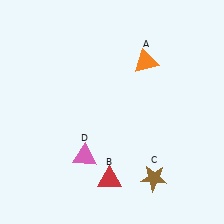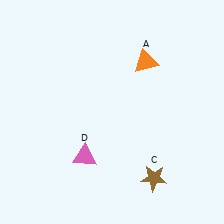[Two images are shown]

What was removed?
The red triangle (B) was removed in Image 2.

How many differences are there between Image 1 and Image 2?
There is 1 difference between the two images.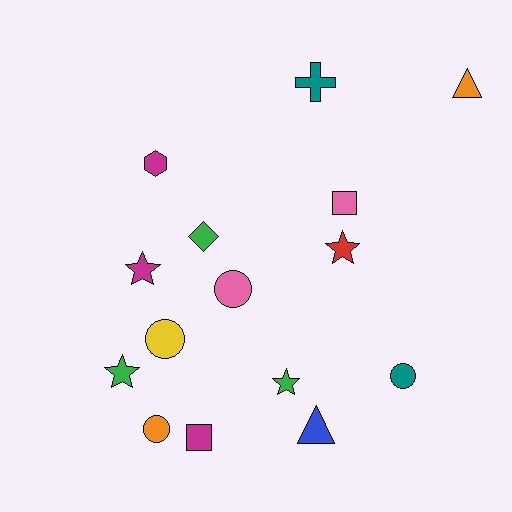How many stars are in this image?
There are 4 stars.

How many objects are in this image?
There are 15 objects.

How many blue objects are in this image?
There is 1 blue object.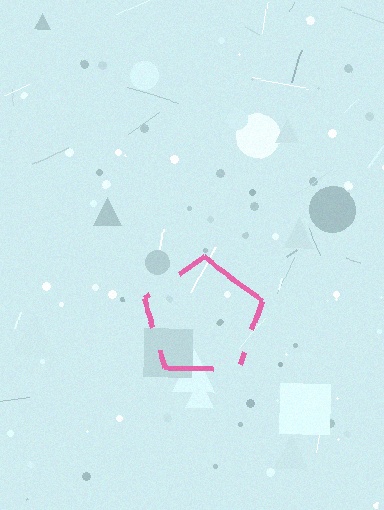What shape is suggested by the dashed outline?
The dashed outline suggests a pentagon.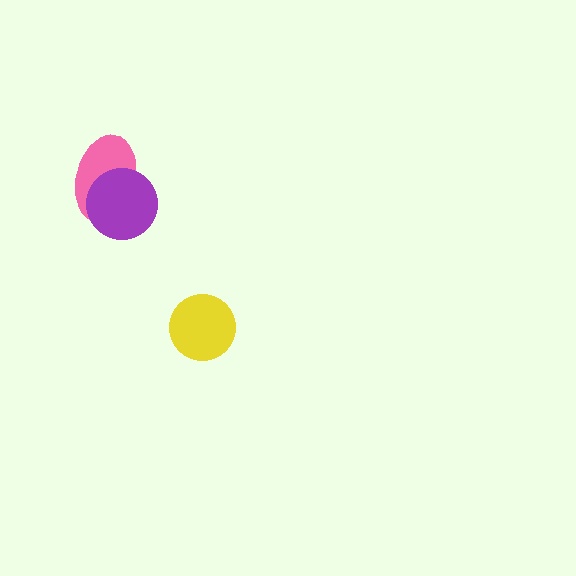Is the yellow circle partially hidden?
No, no other shape covers it.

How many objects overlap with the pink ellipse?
1 object overlaps with the pink ellipse.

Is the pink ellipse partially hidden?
Yes, it is partially covered by another shape.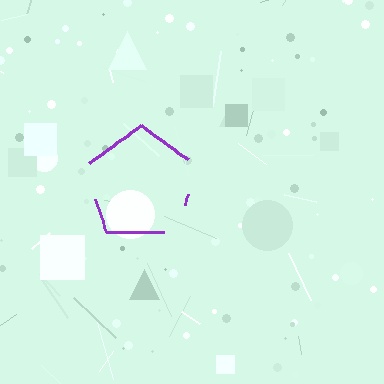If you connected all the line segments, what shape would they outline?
They would outline a pentagon.